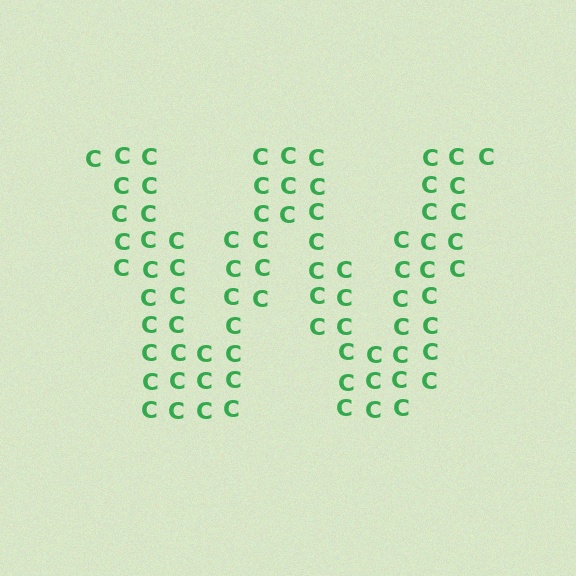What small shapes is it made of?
It is made of small letter C's.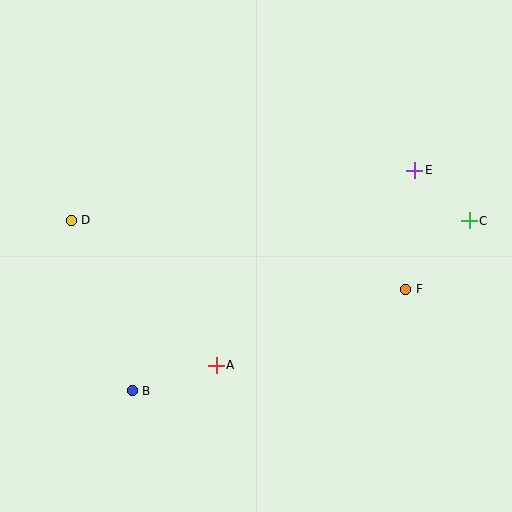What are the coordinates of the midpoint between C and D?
The midpoint between C and D is at (270, 220).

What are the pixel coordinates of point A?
Point A is at (216, 365).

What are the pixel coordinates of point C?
Point C is at (469, 221).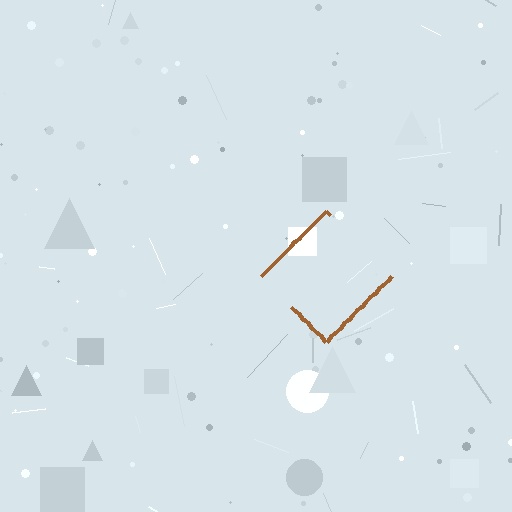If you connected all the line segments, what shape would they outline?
They would outline a diamond.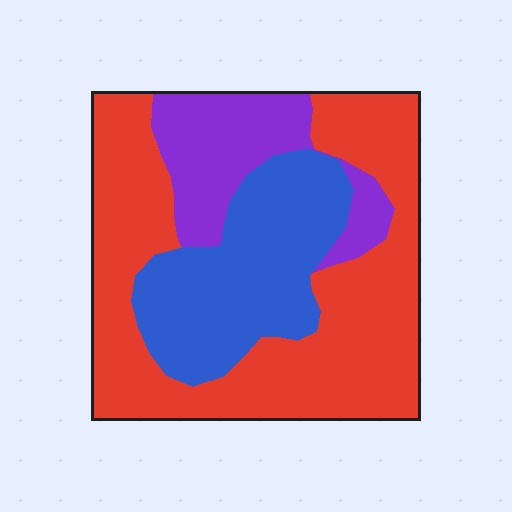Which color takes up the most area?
Red, at roughly 55%.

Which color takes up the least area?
Purple, at roughly 20%.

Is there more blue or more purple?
Blue.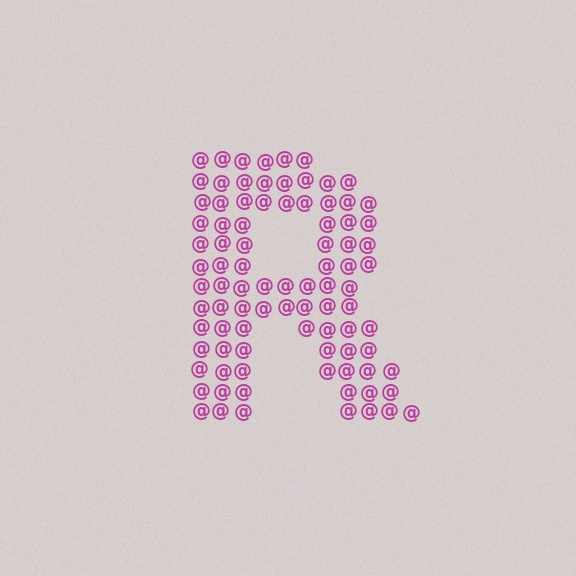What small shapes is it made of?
It is made of small at signs.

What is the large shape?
The large shape is the letter R.